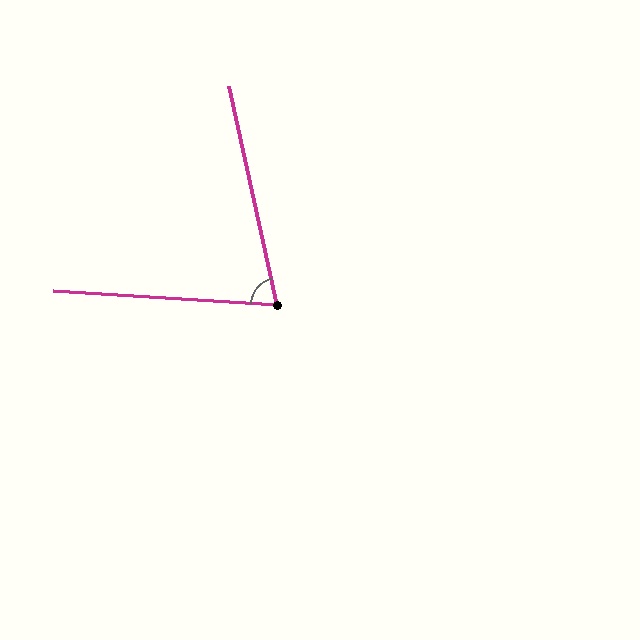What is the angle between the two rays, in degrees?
Approximately 74 degrees.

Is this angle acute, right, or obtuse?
It is acute.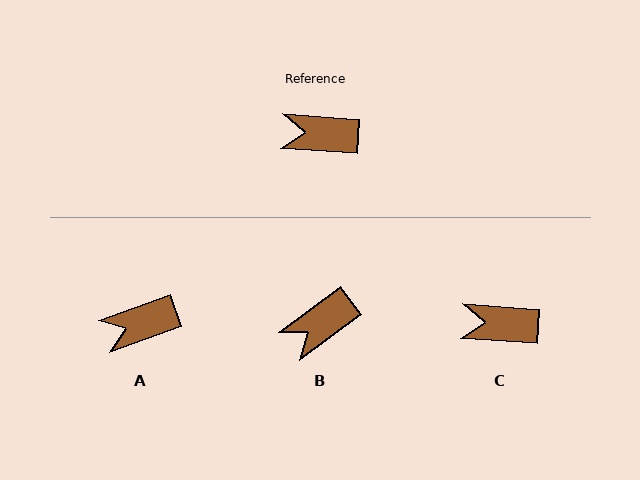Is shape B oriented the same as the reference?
No, it is off by about 40 degrees.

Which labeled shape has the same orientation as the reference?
C.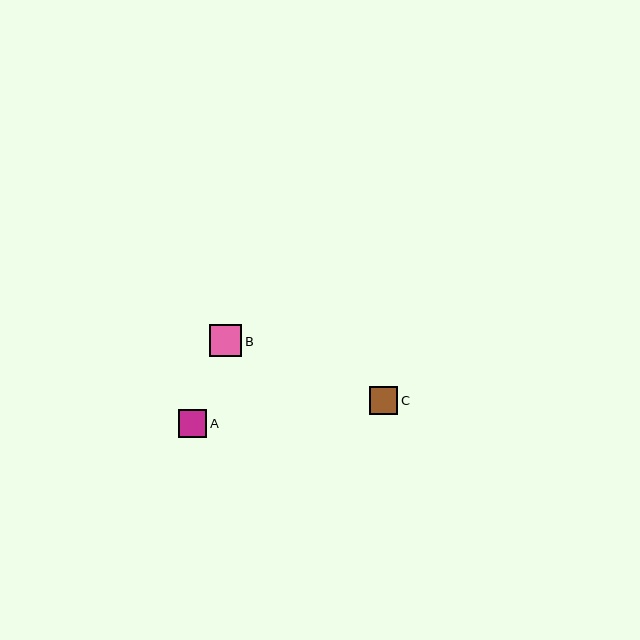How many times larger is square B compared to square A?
Square B is approximately 1.1 times the size of square A.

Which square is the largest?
Square B is the largest with a size of approximately 33 pixels.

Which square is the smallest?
Square C is the smallest with a size of approximately 28 pixels.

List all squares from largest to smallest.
From largest to smallest: B, A, C.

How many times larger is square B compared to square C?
Square B is approximately 1.2 times the size of square C.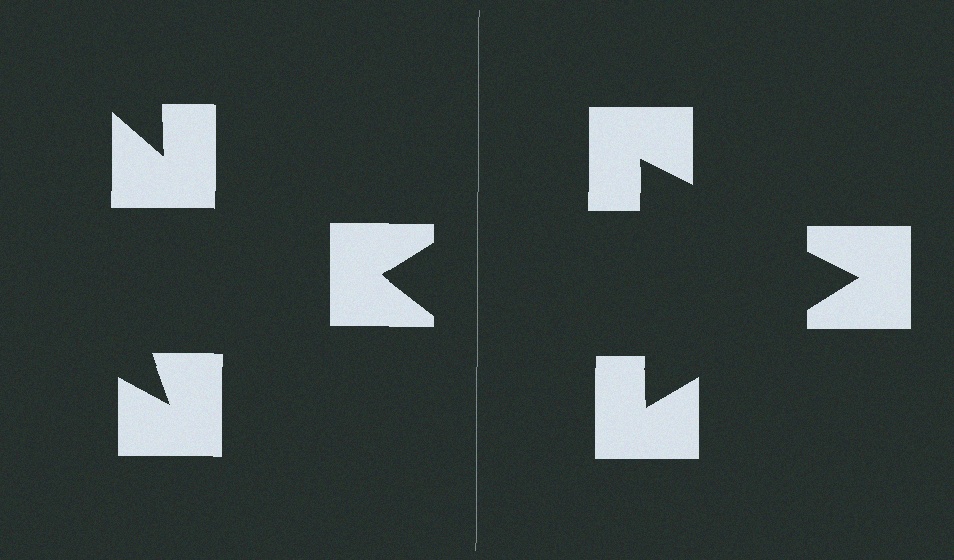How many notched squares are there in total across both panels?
6 — 3 on each side.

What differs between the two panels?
The notched squares are positioned identically on both sides; only the wedge orientations differ. On the right they align to a triangle; on the left they are misaligned.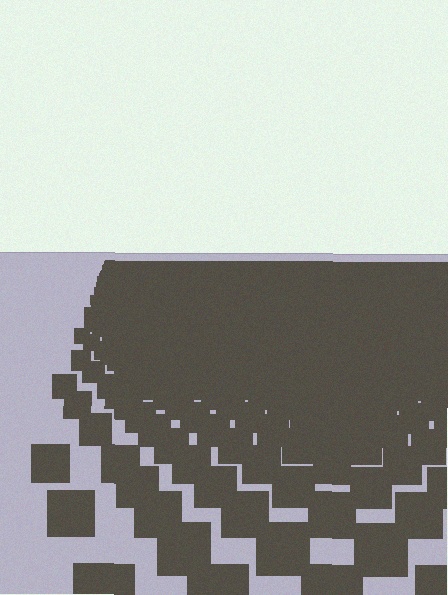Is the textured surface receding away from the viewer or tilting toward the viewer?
The surface is receding away from the viewer. Texture elements get smaller and denser toward the top.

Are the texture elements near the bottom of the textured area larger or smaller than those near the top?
Larger. Near the bottom, elements are closer to the viewer and appear at a bigger on-screen size.